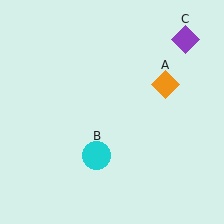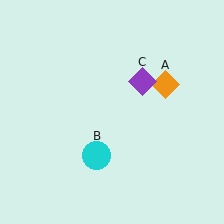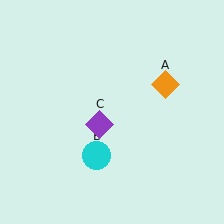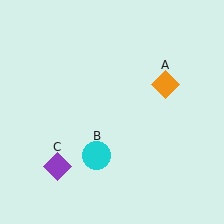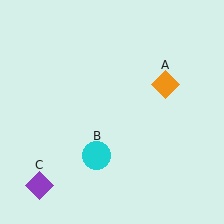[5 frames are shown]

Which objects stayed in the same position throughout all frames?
Orange diamond (object A) and cyan circle (object B) remained stationary.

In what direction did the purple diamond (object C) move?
The purple diamond (object C) moved down and to the left.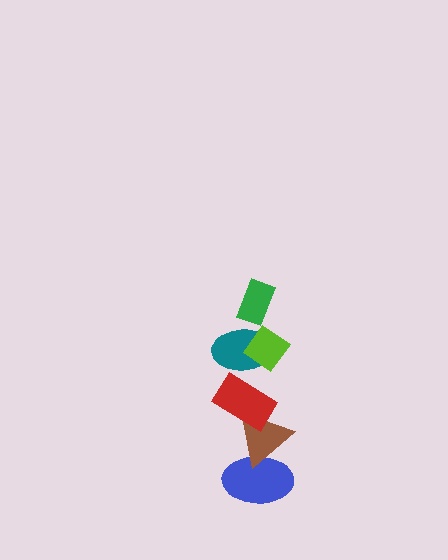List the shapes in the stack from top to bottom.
From top to bottom: the green rectangle, the lime diamond, the teal ellipse, the red rectangle, the brown triangle, the blue ellipse.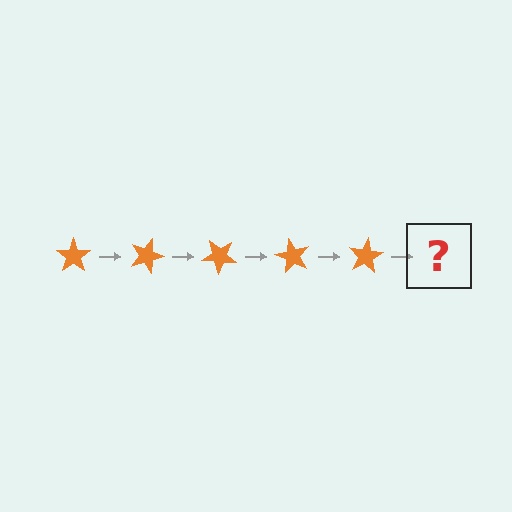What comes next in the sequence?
The next element should be an orange star rotated 100 degrees.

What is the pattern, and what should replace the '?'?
The pattern is that the star rotates 20 degrees each step. The '?' should be an orange star rotated 100 degrees.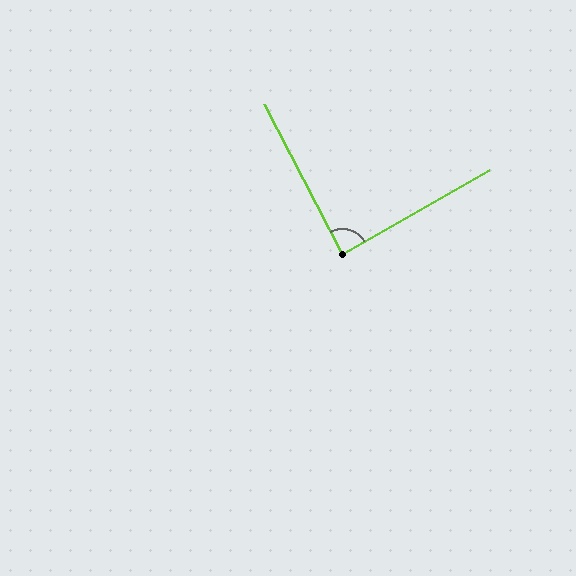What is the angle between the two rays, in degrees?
Approximately 88 degrees.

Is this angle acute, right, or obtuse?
It is approximately a right angle.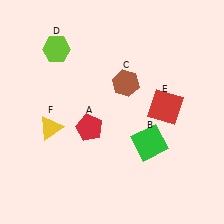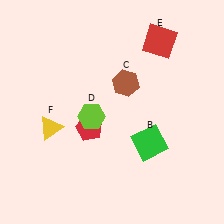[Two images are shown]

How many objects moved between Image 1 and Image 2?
2 objects moved between the two images.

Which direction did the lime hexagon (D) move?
The lime hexagon (D) moved down.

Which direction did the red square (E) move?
The red square (E) moved up.